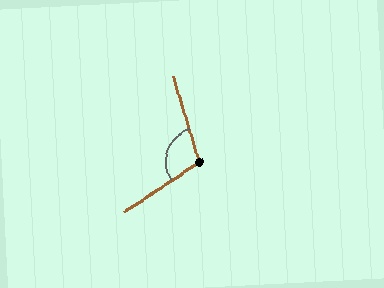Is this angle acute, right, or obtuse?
It is obtuse.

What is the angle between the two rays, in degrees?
Approximately 107 degrees.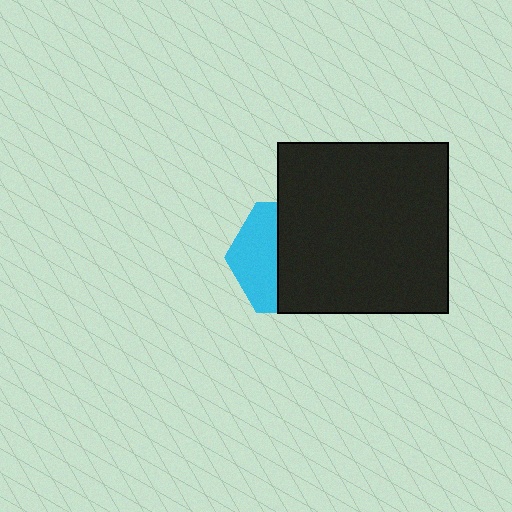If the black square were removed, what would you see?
You would see the complete cyan hexagon.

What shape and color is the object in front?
The object in front is a black square.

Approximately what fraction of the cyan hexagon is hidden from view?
Roughly 61% of the cyan hexagon is hidden behind the black square.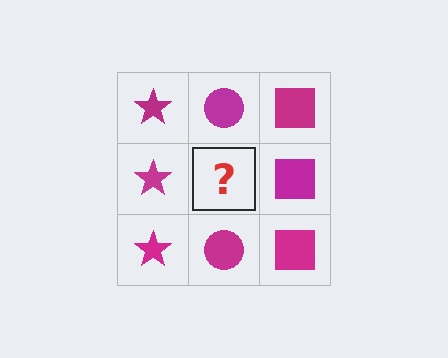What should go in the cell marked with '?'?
The missing cell should contain a magenta circle.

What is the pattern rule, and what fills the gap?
The rule is that each column has a consistent shape. The gap should be filled with a magenta circle.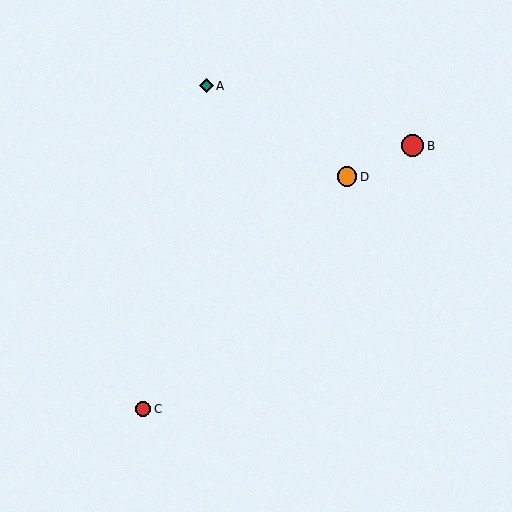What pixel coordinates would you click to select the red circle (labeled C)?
Click at (143, 409) to select the red circle C.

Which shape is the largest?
The red circle (labeled B) is the largest.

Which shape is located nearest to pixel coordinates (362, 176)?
The orange circle (labeled D) at (347, 177) is nearest to that location.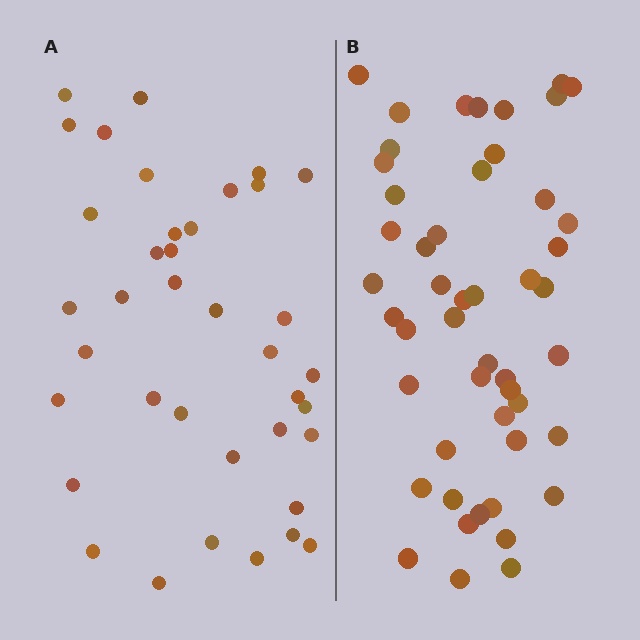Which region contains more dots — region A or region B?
Region B (the right region) has more dots.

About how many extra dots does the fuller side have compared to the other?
Region B has roughly 12 or so more dots than region A.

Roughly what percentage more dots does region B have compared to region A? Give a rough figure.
About 30% more.